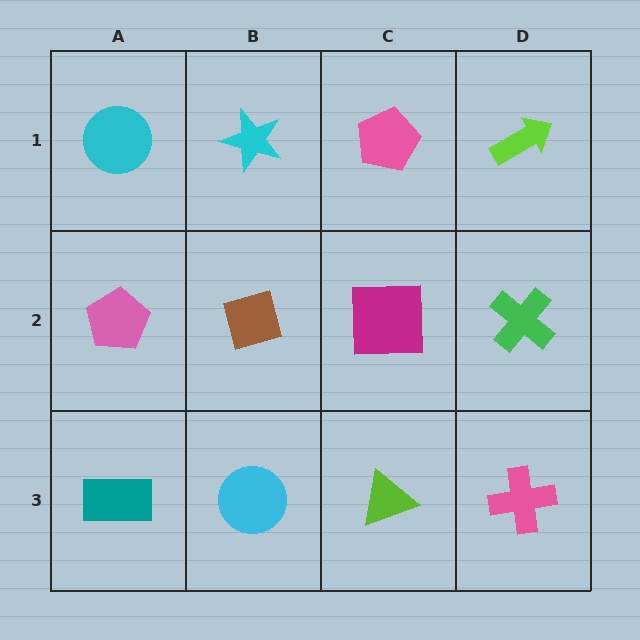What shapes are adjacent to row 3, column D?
A green cross (row 2, column D), a lime triangle (row 3, column C).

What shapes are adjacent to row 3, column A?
A pink pentagon (row 2, column A), a cyan circle (row 3, column B).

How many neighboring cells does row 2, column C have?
4.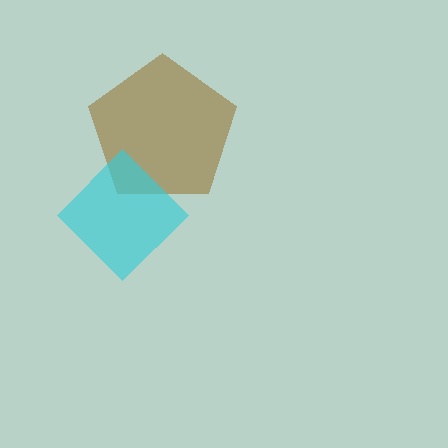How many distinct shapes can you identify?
There are 2 distinct shapes: a brown pentagon, a cyan diamond.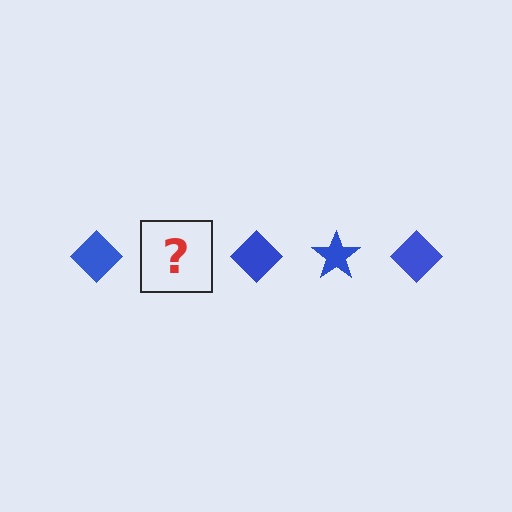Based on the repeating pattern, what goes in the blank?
The blank should be a blue star.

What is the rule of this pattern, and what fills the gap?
The rule is that the pattern cycles through diamond, star shapes in blue. The gap should be filled with a blue star.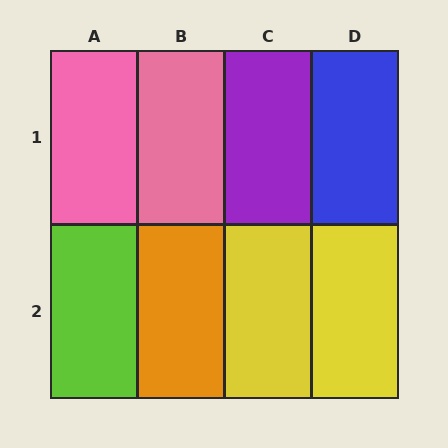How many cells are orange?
1 cell is orange.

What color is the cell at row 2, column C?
Yellow.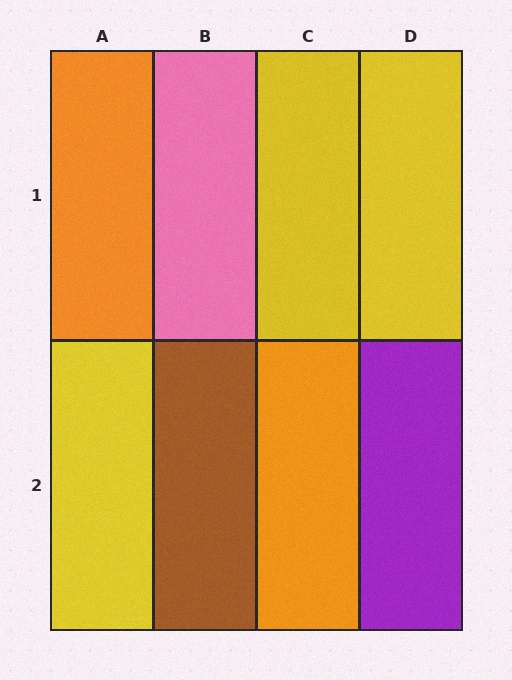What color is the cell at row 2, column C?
Orange.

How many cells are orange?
2 cells are orange.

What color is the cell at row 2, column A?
Yellow.